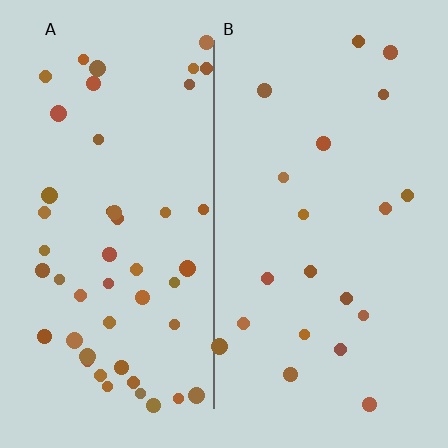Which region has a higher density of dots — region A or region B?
A (the left).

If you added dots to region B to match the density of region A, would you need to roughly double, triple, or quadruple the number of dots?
Approximately double.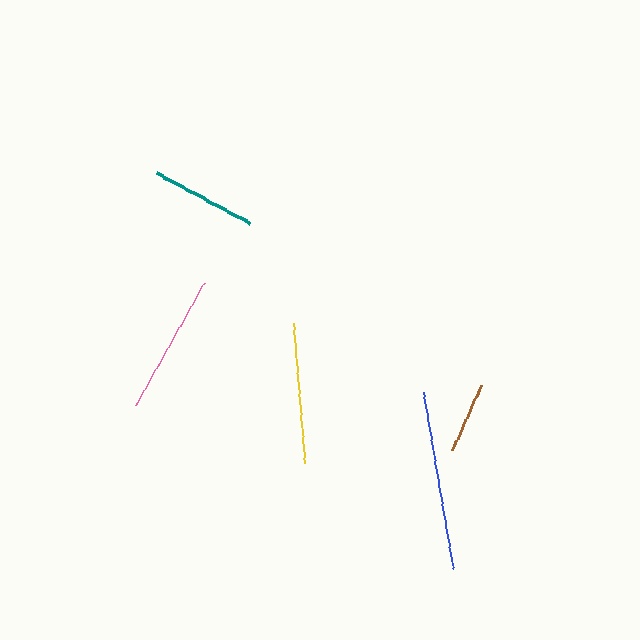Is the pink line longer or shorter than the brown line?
The pink line is longer than the brown line.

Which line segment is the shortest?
The brown line is the shortest at approximately 72 pixels.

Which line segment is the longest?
The blue line is the longest at approximately 179 pixels.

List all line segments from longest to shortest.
From longest to shortest: blue, pink, yellow, teal, brown.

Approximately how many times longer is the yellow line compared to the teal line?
The yellow line is approximately 1.3 times the length of the teal line.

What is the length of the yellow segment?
The yellow segment is approximately 141 pixels long.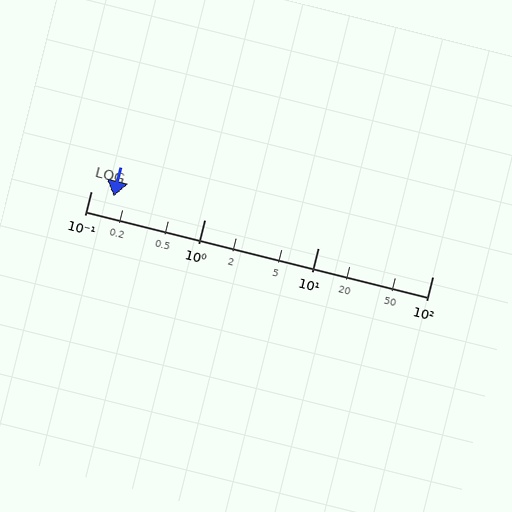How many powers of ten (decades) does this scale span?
The scale spans 3 decades, from 0.1 to 100.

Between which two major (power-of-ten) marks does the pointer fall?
The pointer is between 0.1 and 1.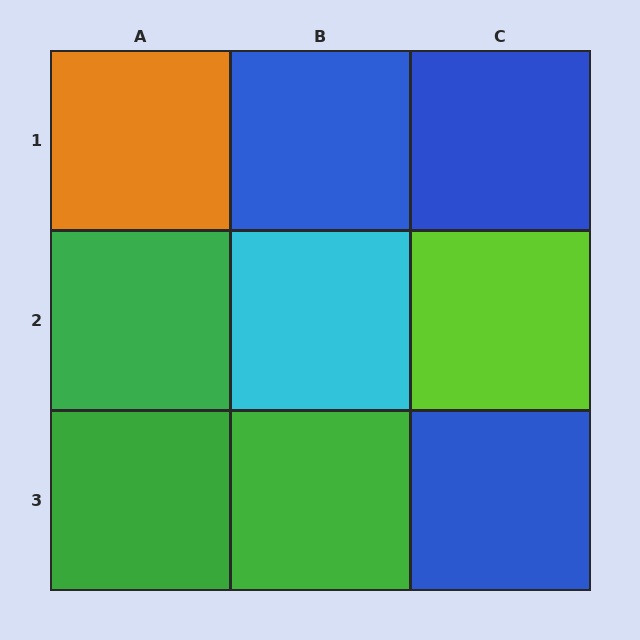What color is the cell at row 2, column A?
Green.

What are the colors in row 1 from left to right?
Orange, blue, blue.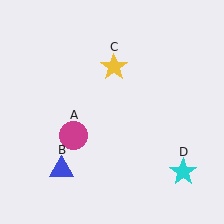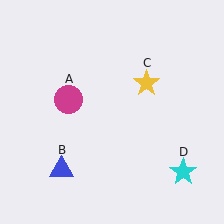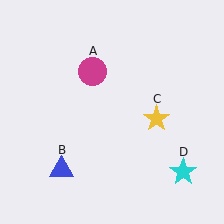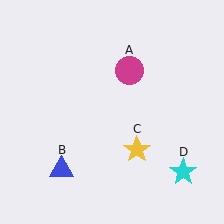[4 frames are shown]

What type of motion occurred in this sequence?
The magenta circle (object A), yellow star (object C) rotated clockwise around the center of the scene.